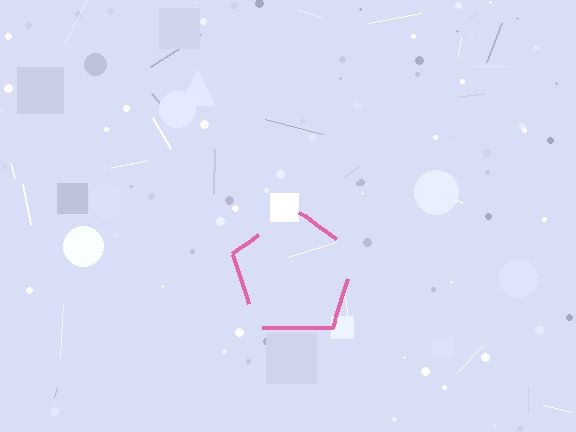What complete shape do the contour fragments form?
The contour fragments form a pentagon.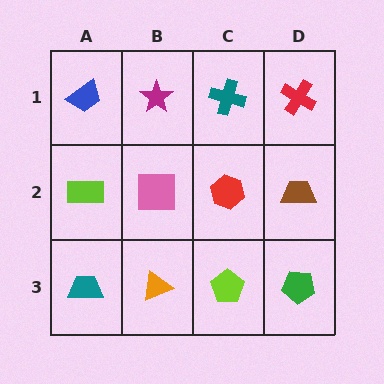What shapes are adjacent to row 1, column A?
A lime rectangle (row 2, column A), a magenta star (row 1, column B).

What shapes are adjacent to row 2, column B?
A magenta star (row 1, column B), an orange triangle (row 3, column B), a lime rectangle (row 2, column A), a red hexagon (row 2, column C).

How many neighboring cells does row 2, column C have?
4.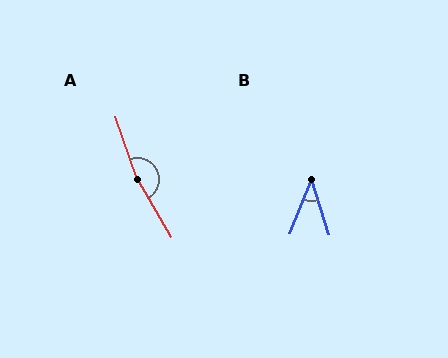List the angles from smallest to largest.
B (39°), A (168°).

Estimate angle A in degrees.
Approximately 168 degrees.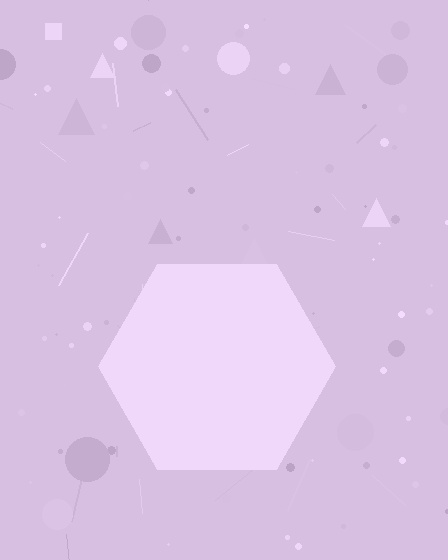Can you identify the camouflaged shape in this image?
The camouflaged shape is a hexagon.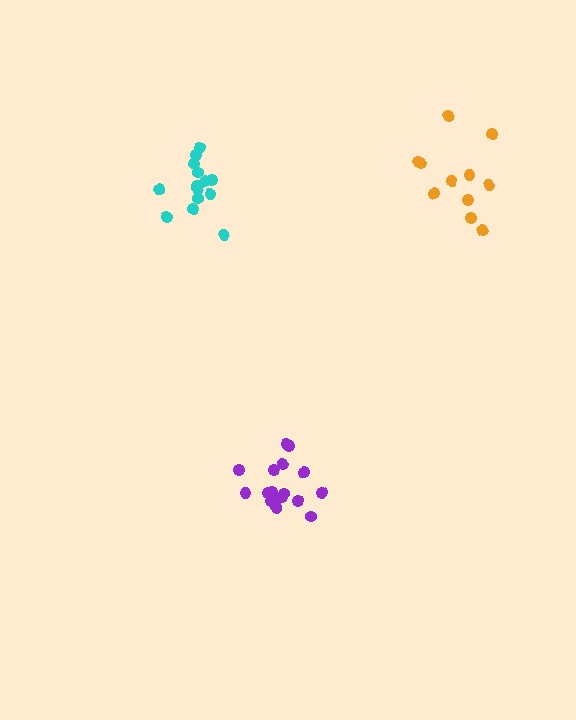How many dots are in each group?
Group 1: 14 dots, Group 2: 16 dots, Group 3: 11 dots (41 total).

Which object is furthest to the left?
The cyan cluster is leftmost.